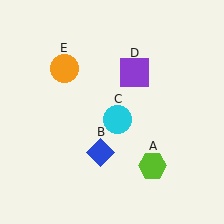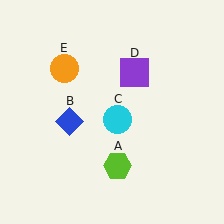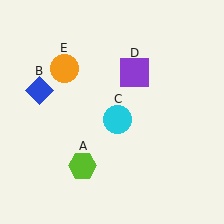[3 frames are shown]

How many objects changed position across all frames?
2 objects changed position: lime hexagon (object A), blue diamond (object B).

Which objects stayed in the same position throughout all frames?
Cyan circle (object C) and purple square (object D) and orange circle (object E) remained stationary.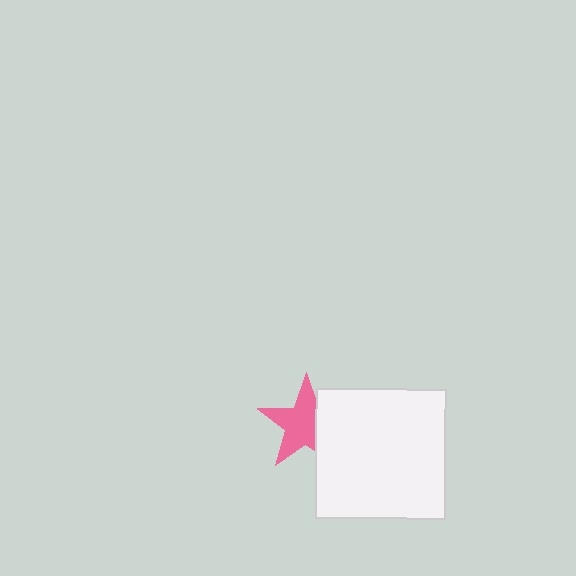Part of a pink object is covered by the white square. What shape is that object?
It is a star.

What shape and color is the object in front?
The object in front is a white square.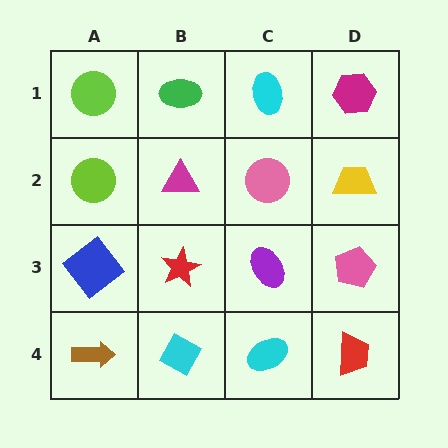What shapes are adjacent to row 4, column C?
A purple ellipse (row 3, column C), a cyan diamond (row 4, column B), a red trapezoid (row 4, column D).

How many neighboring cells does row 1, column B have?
3.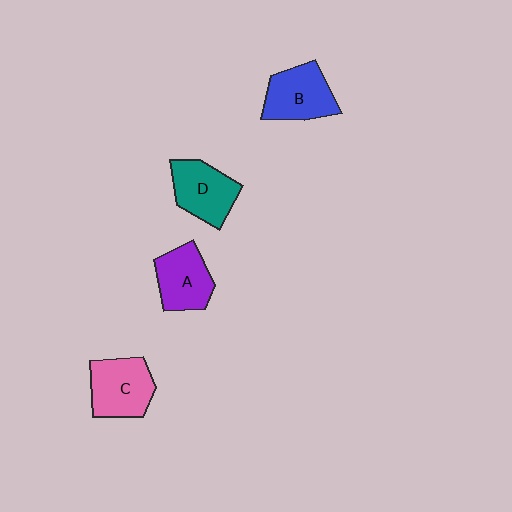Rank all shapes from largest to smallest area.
From largest to smallest: C (pink), B (blue), D (teal), A (purple).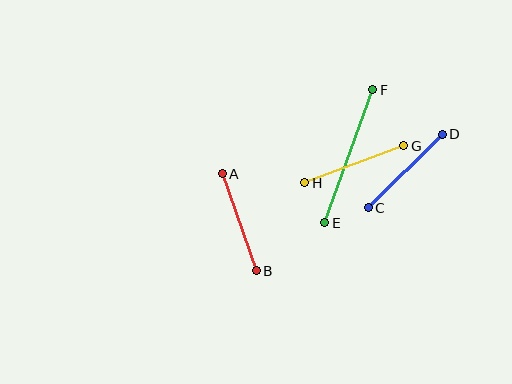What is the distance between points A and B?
The distance is approximately 102 pixels.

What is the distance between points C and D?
The distance is approximately 104 pixels.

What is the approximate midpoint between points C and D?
The midpoint is at approximately (405, 171) pixels.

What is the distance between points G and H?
The distance is approximately 106 pixels.